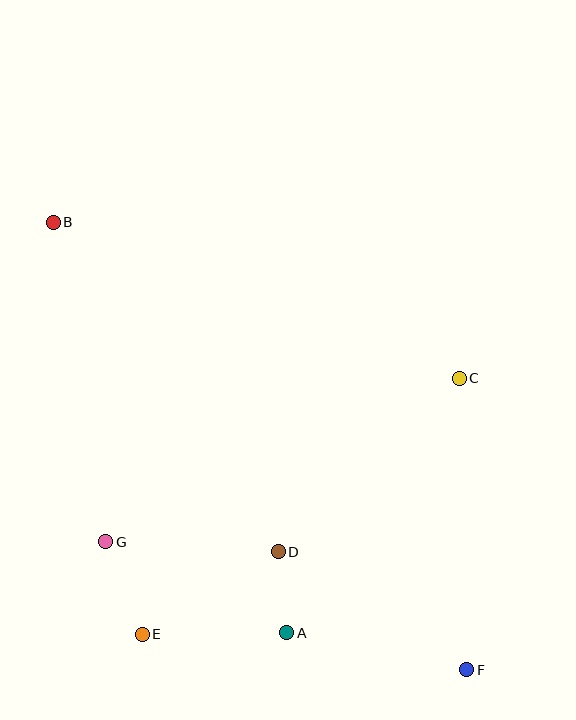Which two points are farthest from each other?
Points B and F are farthest from each other.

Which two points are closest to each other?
Points A and D are closest to each other.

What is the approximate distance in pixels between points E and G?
The distance between E and G is approximately 100 pixels.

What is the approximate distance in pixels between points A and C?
The distance between A and C is approximately 308 pixels.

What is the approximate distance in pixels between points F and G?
The distance between F and G is approximately 383 pixels.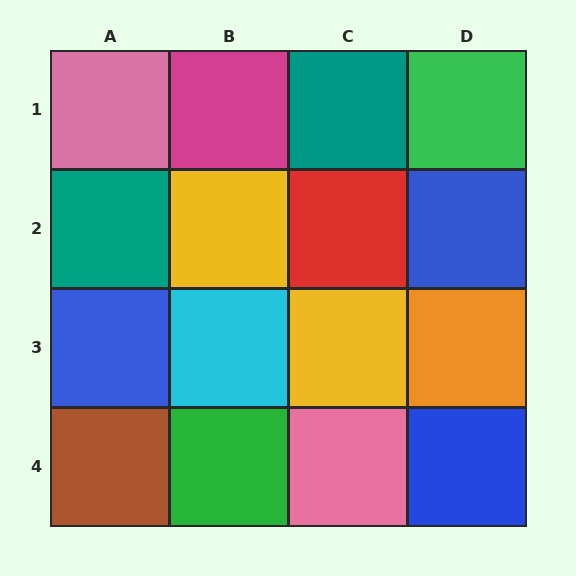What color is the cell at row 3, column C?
Yellow.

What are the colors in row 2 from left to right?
Teal, yellow, red, blue.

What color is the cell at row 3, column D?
Orange.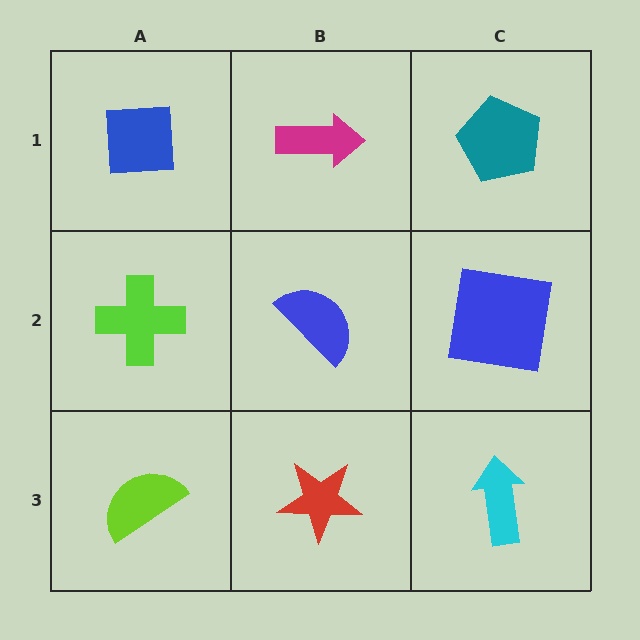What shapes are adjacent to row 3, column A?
A lime cross (row 2, column A), a red star (row 3, column B).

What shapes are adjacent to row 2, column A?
A blue square (row 1, column A), a lime semicircle (row 3, column A), a blue semicircle (row 2, column B).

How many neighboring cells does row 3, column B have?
3.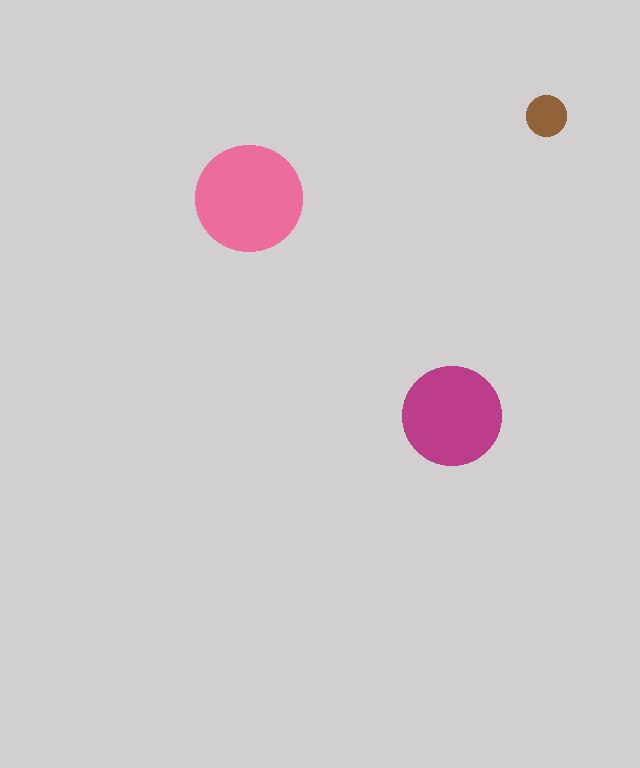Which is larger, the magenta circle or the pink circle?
The pink one.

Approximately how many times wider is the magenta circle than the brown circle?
About 2.5 times wider.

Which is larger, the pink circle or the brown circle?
The pink one.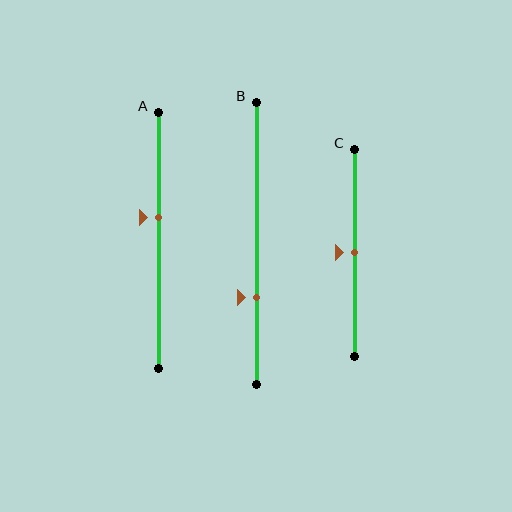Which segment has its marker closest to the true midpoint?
Segment C has its marker closest to the true midpoint.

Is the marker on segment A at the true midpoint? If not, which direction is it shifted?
No, the marker on segment A is shifted upward by about 9% of the segment length.